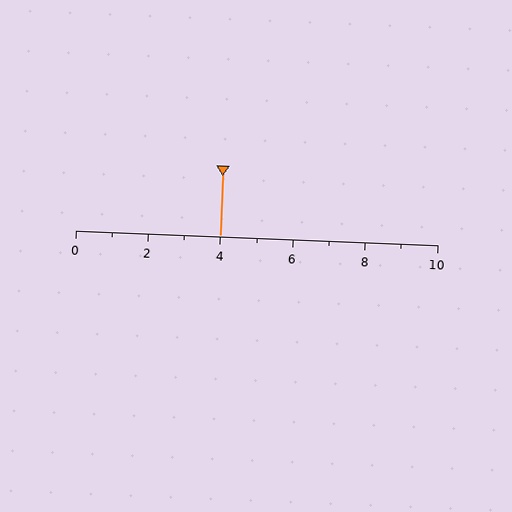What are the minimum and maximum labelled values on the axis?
The axis runs from 0 to 10.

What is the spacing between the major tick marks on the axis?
The major ticks are spaced 2 apart.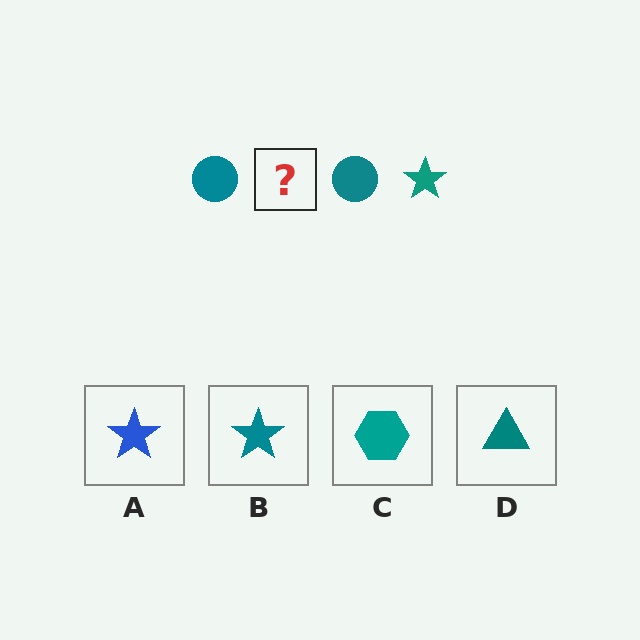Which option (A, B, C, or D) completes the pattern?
B.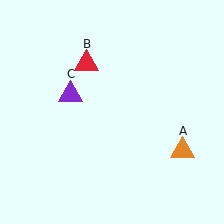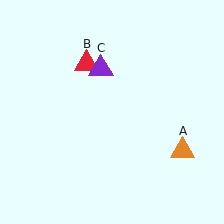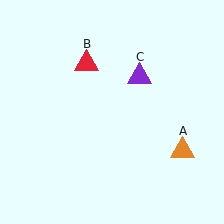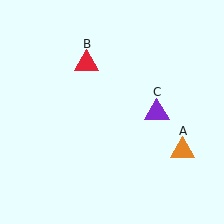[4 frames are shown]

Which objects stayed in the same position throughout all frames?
Orange triangle (object A) and red triangle (object B) remained stationary.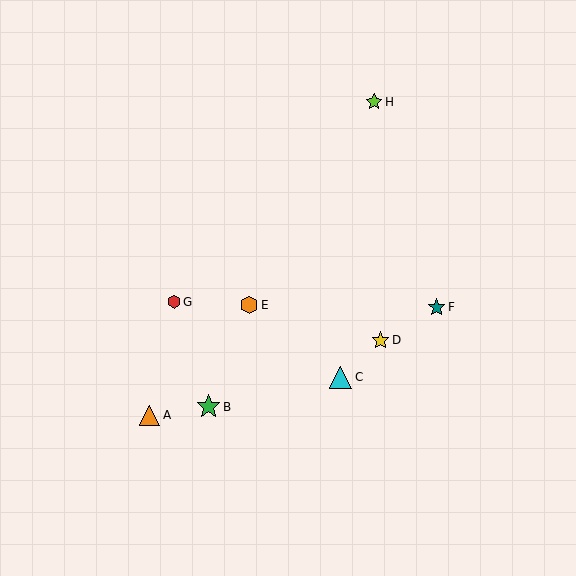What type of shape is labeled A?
Shape A is an orange triangle.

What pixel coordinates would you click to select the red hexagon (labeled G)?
Click at (174, 302) to select the red hexagon G.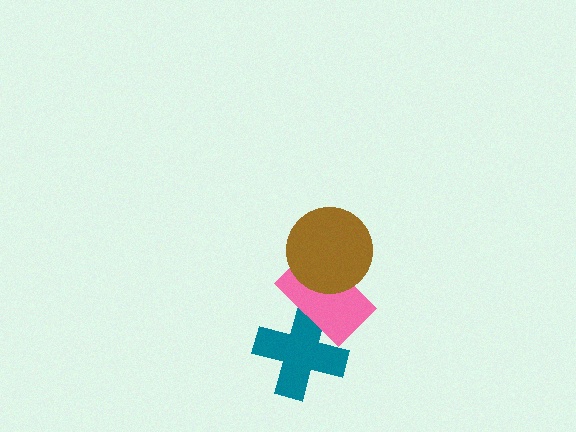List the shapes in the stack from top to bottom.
From top to bottom: the brown circle, the pink rectangle, the teal cross.